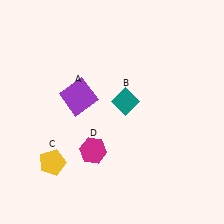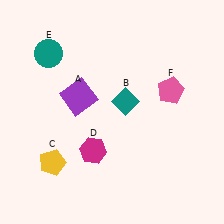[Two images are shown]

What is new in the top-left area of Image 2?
A teal circle (E) was added in the top-left area of Image 2.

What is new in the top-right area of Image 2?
A pink pentagon (F) was added in the top-right area of Image 2.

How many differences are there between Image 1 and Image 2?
There are 2 differences between the two images.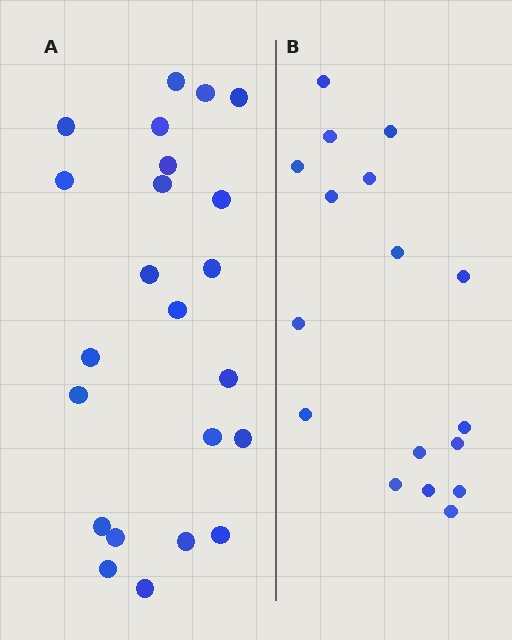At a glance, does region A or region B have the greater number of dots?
Region A (the left region) has more dots.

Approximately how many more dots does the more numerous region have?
Region A has about 6 more dots than region B.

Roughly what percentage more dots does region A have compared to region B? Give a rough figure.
About 35% more.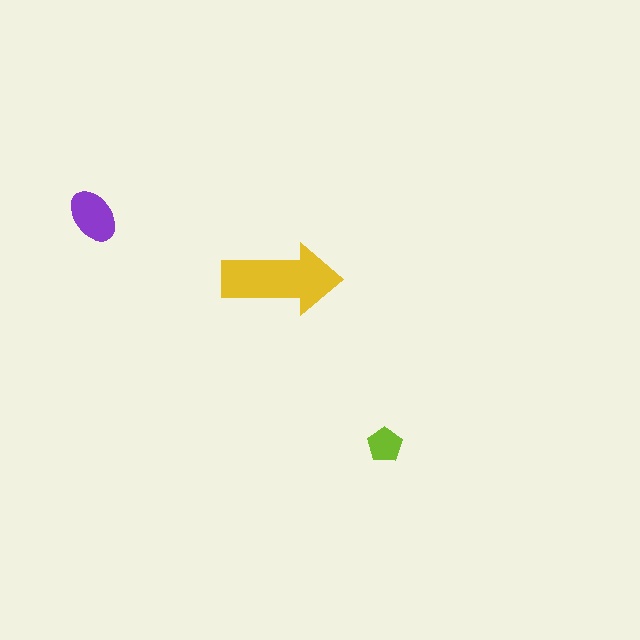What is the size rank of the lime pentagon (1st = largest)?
3rd.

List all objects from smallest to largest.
The lime pentagon, the purple ellipse, the yellow arrow.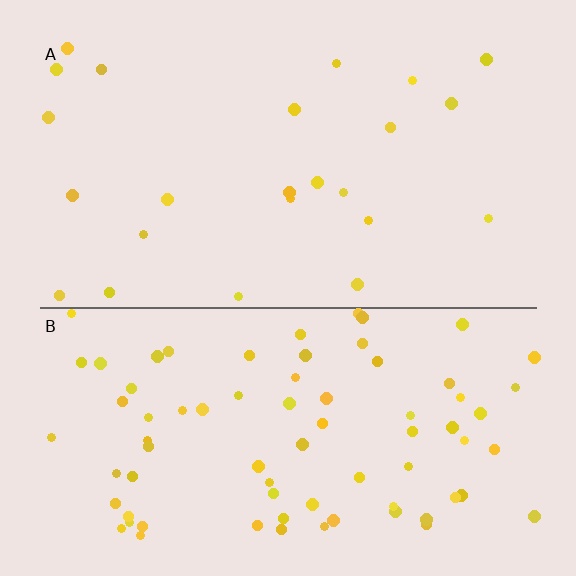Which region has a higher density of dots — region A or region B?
B (the bottom).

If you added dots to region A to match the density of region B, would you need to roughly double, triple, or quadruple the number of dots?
Approximately triple.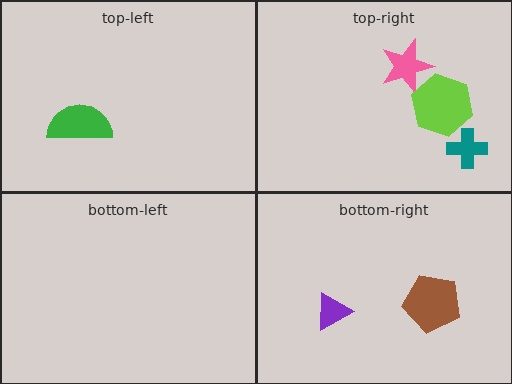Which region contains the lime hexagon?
The top-right region.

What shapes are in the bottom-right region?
The purple triangle, the brown pentagon.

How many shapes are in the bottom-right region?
2.